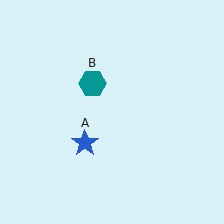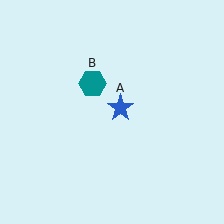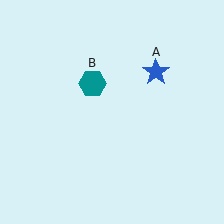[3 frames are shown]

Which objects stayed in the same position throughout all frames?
Teal hexagon (object B) remained stationary.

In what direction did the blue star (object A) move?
The blue star (object A) moved up and to the right.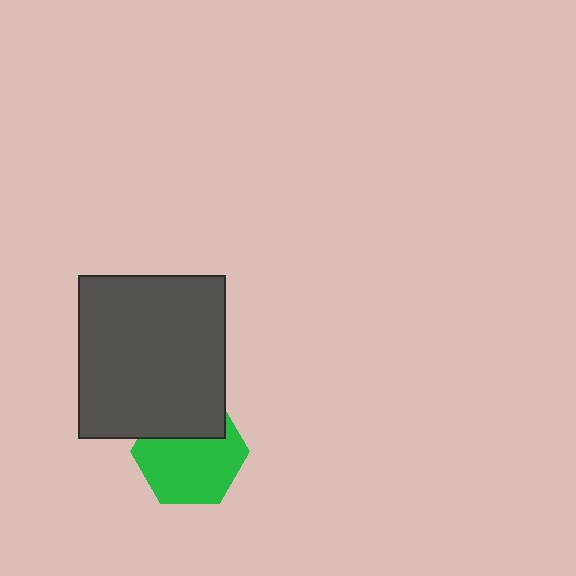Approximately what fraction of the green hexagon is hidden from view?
Roughly 33% of the green hexagon is hidden behind the dark gray rectangle.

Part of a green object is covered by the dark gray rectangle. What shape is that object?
It is a hexagon.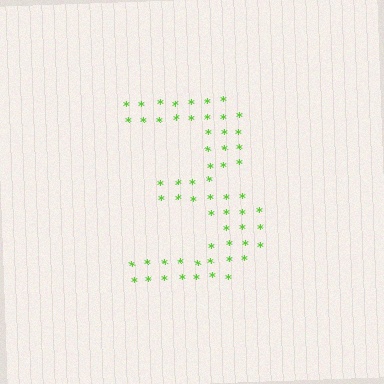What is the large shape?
The large shape is the digit 3.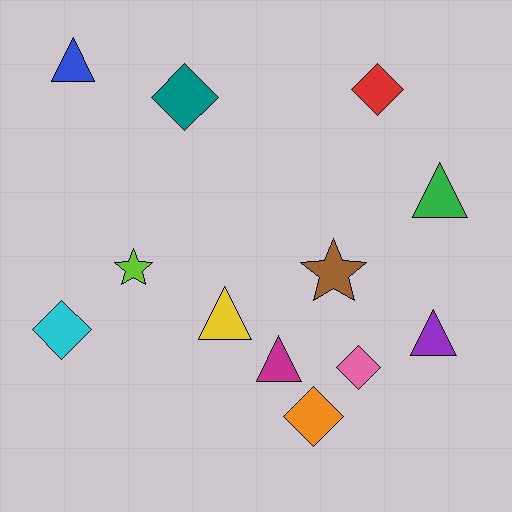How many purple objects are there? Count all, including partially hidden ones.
There is 1 purple object.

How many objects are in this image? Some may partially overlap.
There are 12 objects.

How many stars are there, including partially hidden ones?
There are 2 stars.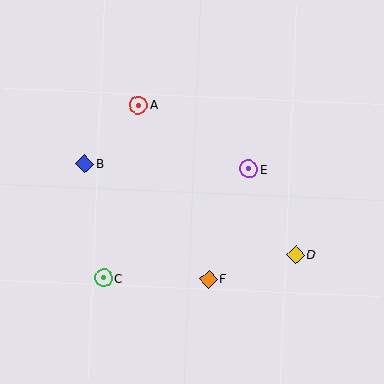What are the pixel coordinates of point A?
Point A is at (138, 105).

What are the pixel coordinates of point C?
Point C is at (103, 278).